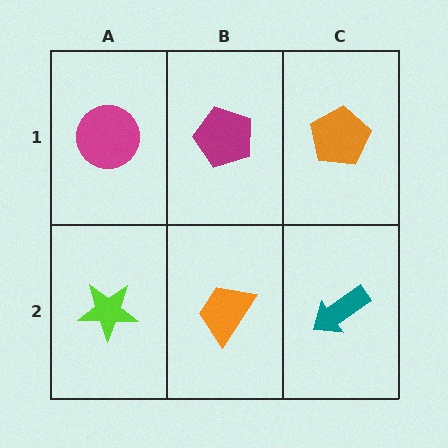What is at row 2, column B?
An orange trapezoid.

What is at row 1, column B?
A magenta pentagon.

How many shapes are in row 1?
3 shapes.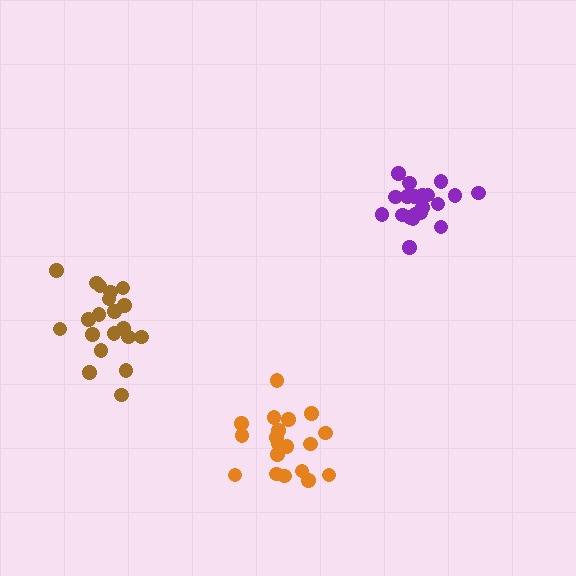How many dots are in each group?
Group 1: 20 dots, Group 2: 19 dots, Group 3: 20 dots (59 total).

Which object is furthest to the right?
The purple cluster is rightmost.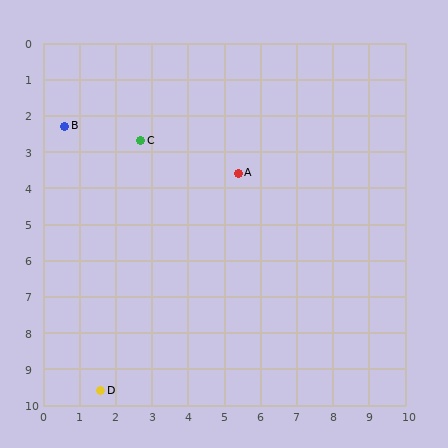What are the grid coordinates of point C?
Point C is at approximately (2.7, 2.7).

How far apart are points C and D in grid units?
Points C and D are about 7.0 grid units apart.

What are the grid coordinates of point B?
Point B is at approximately (0.6, 2.3).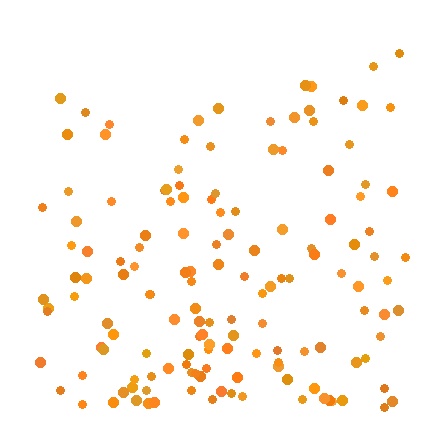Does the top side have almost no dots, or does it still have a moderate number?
Still a moderate number, just noticeably fewer than the bottom.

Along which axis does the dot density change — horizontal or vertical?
Vertical.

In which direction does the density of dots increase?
From top to bottom, with the bottom side densest.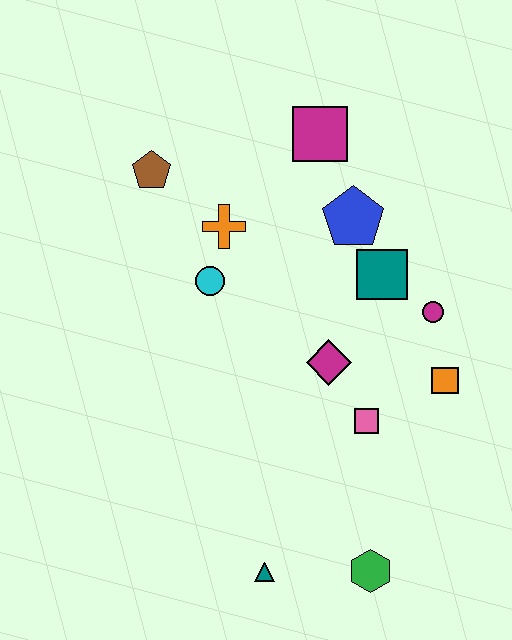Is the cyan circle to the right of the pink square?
No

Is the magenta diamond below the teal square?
Yes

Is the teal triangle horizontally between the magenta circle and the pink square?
No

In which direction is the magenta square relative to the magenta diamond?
The magenta square is above the magenta diamond.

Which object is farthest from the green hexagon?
The brown pentagon is farthest from the green hexagon.